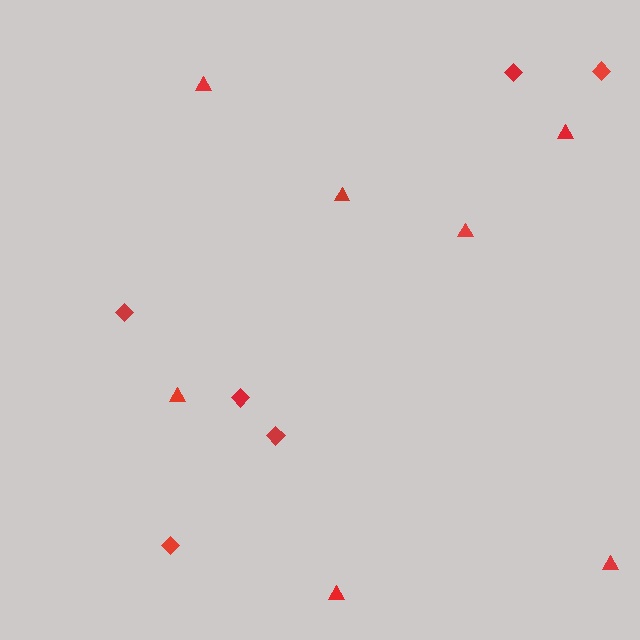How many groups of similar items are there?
There are 2 groups: one group of diamonds (6) and one group of triangles (7).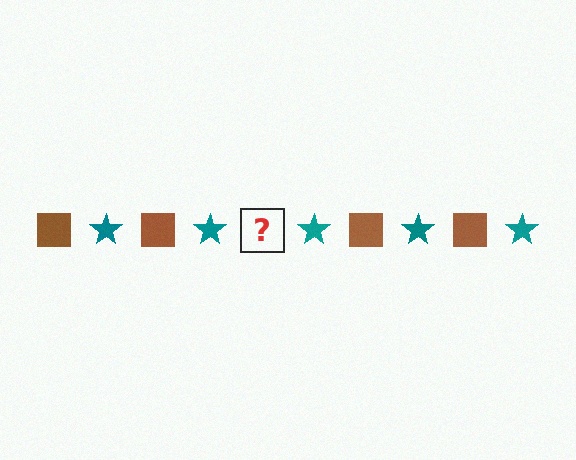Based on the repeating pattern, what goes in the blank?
The blank should be a brown square.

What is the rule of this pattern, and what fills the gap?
The rule is that the pattern alternates between brown square and teal star. The gap should be filled with a brown square.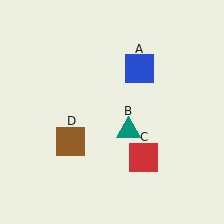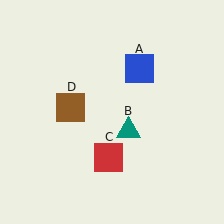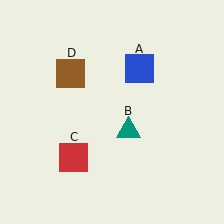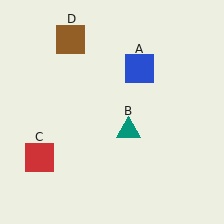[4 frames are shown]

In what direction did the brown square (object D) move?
The brown square (object D) moved up.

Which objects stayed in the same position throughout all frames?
Blue square (object A) and teal triangle (object B) remained stationary.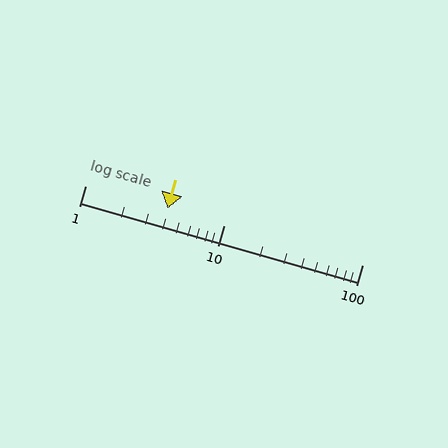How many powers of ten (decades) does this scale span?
The scale spans 2 decades, from 1 to 100.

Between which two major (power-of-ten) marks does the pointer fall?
The pointer is between 1 and 10.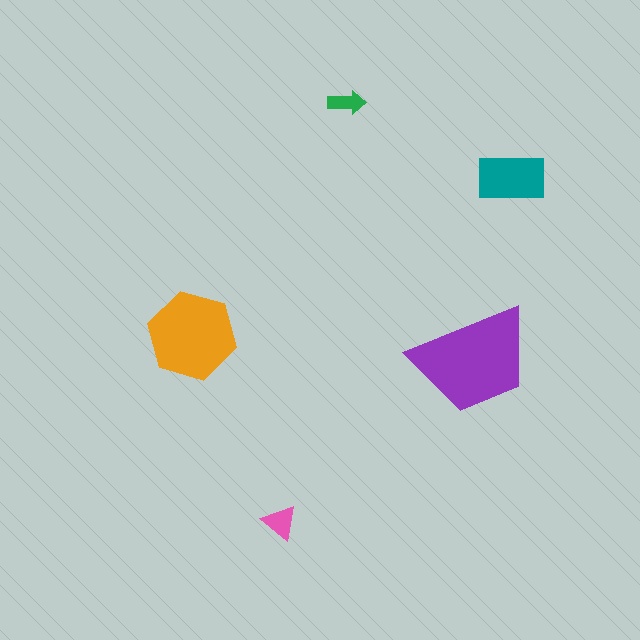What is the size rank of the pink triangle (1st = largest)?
4th.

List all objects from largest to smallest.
The purple trapezoid, the orange hexagon, the teal rectangle, the pink triangle, the green arrow.